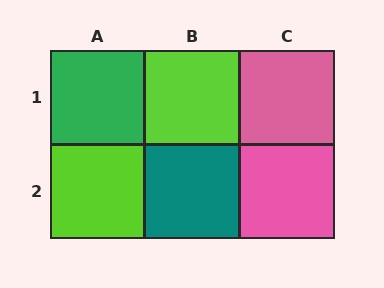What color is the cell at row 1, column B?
Lime.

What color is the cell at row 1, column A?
Green.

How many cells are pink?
2 cells are pink.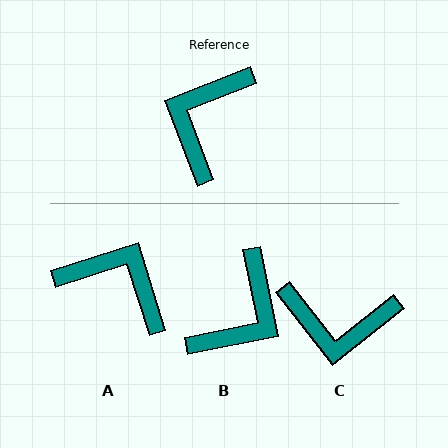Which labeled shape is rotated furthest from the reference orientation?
B, about 170 degrees away.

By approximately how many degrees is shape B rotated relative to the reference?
Approximately 170 degrees counter-clockwise.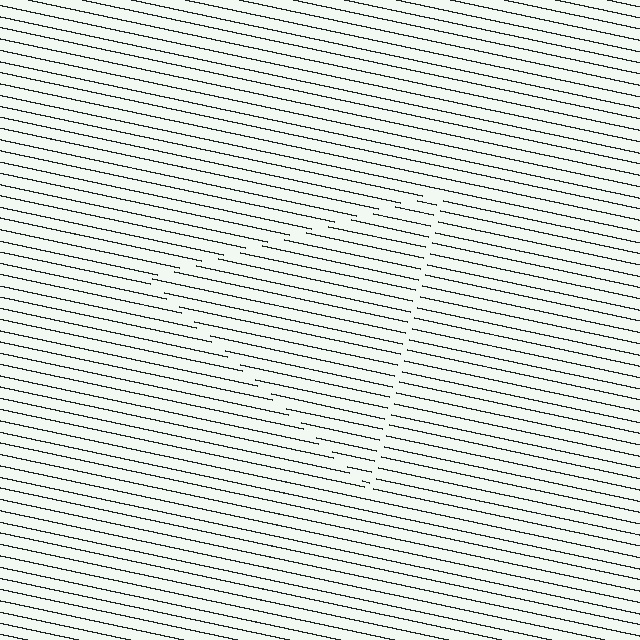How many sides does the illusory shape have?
3 sides — the line-ends trace a triangle.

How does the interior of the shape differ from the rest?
The interior of the shape contains the same grating, shifted by half a period — the contour is defined by the phase discontinuity where line-ends from the inner and outer gratings abut.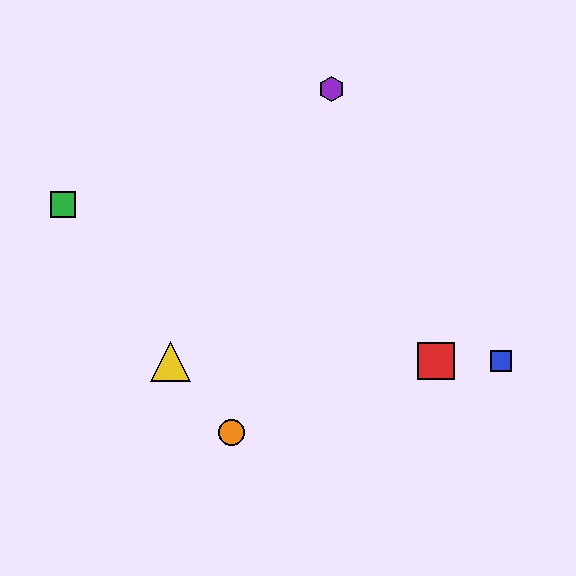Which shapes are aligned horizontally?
The red square, the blue square, the yellow triangle are aligned horizontally.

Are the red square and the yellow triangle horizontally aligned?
Yes, both are at y≈361.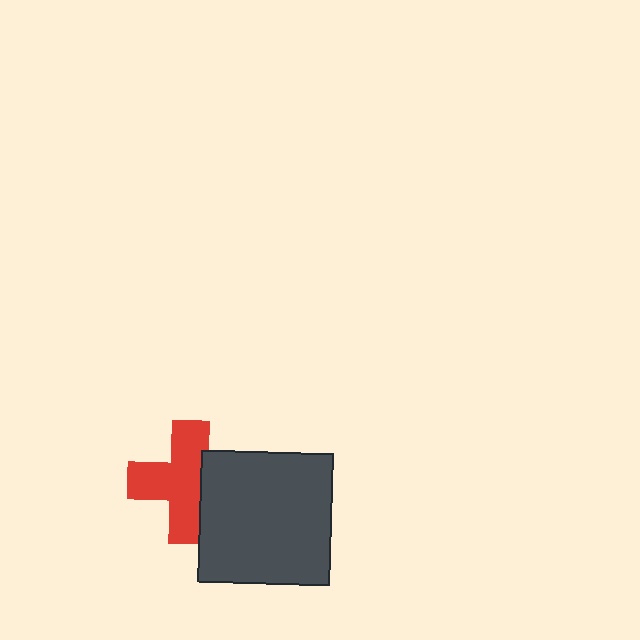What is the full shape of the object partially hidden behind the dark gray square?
The partially hidden object is a red cross.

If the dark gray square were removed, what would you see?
You would see the complete red cross.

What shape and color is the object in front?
The object in front is a dark gray square.